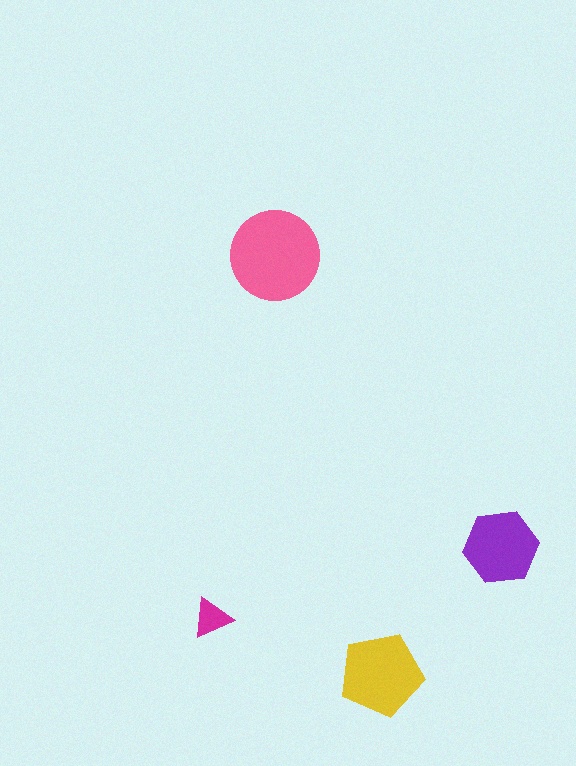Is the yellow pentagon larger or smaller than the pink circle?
Smaller.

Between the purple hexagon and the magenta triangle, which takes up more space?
The purple hexagon.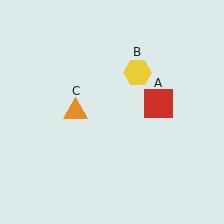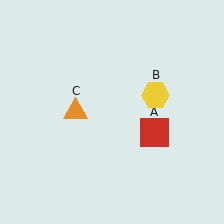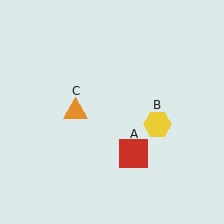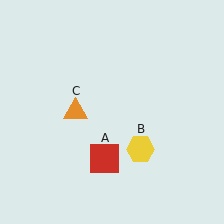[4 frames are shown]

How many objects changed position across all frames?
2 objects changed position: red square (object A), yellow hexagon (object B).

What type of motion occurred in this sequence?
The red square (object A), yellow hexagon (object B) rotated clockwise around the center of the scene.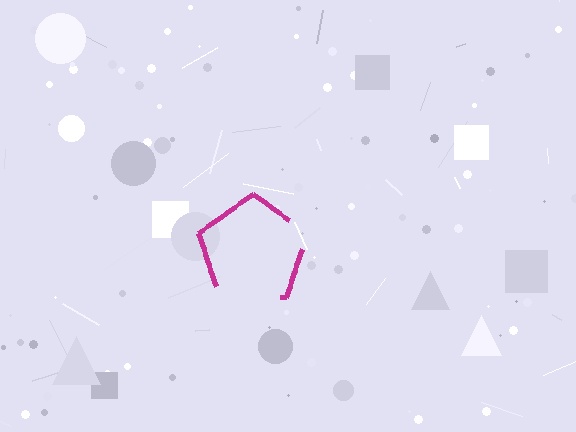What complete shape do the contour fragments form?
The contour fragments form a pentagon.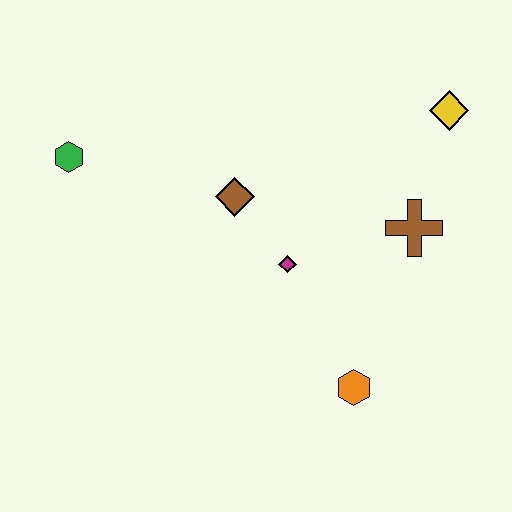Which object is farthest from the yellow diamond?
The green hexagon is farthest from the yellow diamond.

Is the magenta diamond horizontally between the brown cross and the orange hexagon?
No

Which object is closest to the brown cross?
The yellow diamond is closest to the brown cross.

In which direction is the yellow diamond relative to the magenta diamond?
The yellow diamond is to the right of the magenta diamond.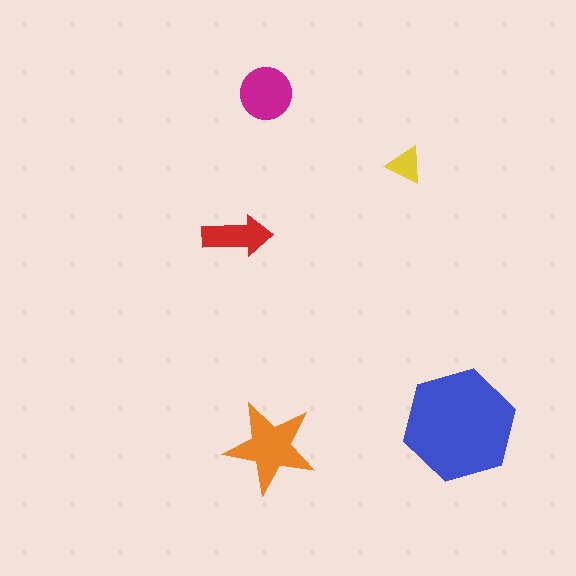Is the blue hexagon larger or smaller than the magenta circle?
Larger.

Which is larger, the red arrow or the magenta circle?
The magenta circle.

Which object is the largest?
The blue hexagon.